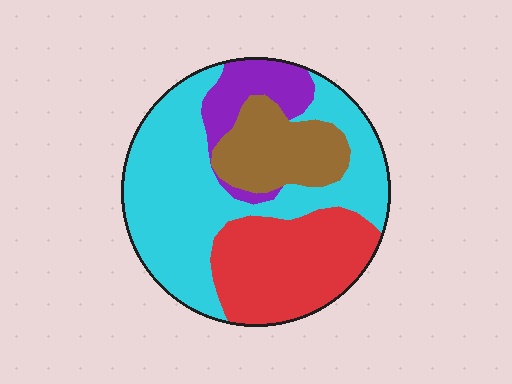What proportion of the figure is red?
Red takes up about one quarter (1/4) of the figure.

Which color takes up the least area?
Purple, at roughly 10%.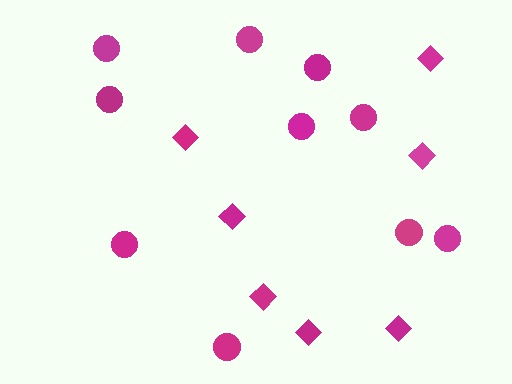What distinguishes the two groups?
There are 2 groups: one group of diamonds (7) and one group of circles (10).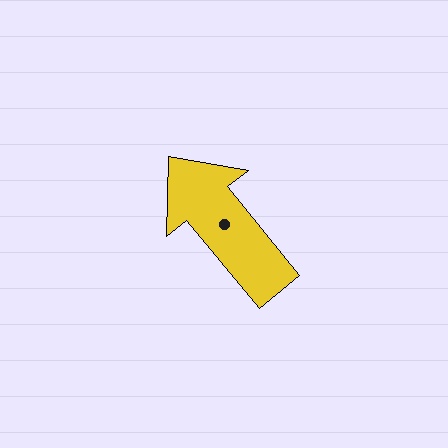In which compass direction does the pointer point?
Northwest.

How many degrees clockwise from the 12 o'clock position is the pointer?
Approximately 321 degrees.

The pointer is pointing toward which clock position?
Roughly 11 o'clock.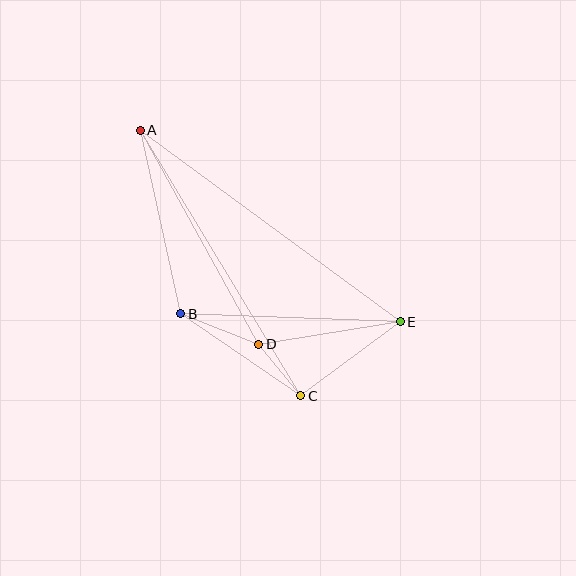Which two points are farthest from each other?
Points A and E are farthest from each other.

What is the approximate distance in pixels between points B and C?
The distance between B and C is approximately 145 pixels.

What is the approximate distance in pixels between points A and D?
The distance between A and D is approximately 245 pixels.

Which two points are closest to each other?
Points C and D are closest to each other.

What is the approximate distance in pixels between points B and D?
The distance between B and D is approximately 84 pixels.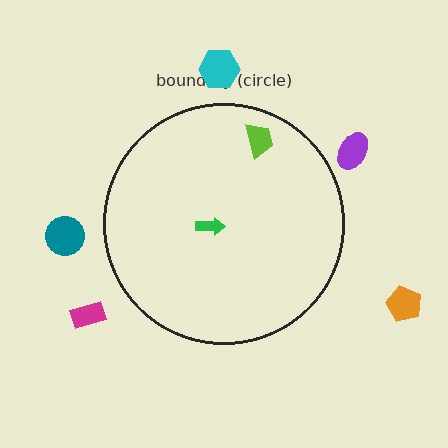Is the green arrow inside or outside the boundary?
Inside.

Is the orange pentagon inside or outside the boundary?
Outside.